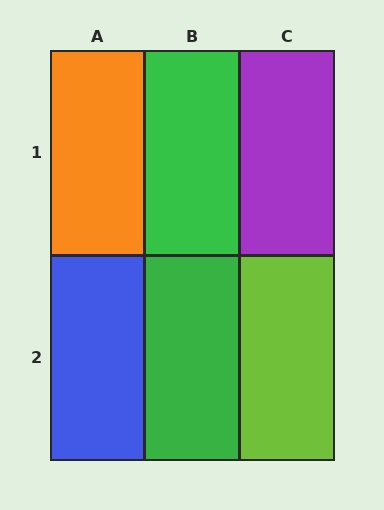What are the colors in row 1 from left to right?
Orange, green, purple.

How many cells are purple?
1 cell is purple.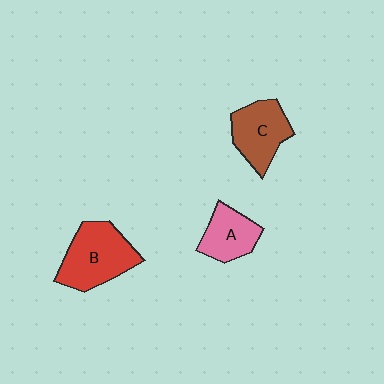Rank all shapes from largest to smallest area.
From largest to smallest: B (red), C (brown), A (pink).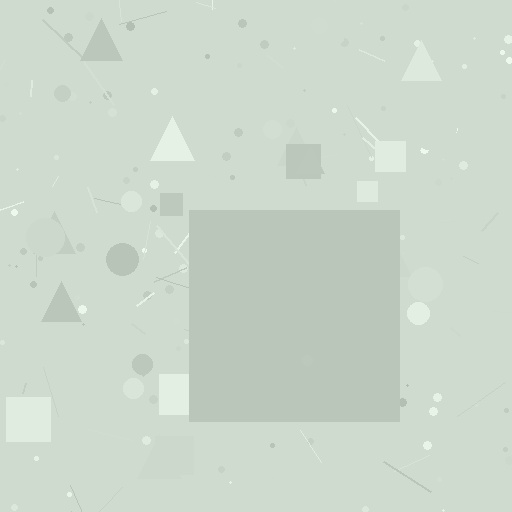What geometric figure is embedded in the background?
A square is embedded in the background.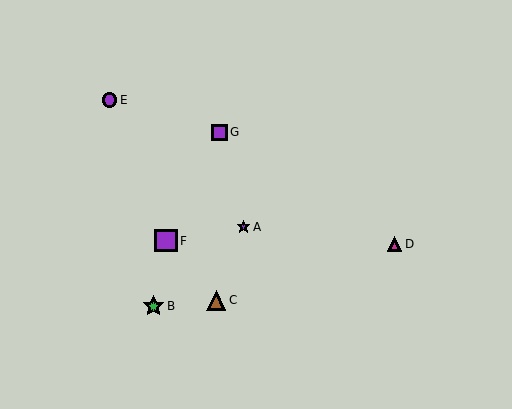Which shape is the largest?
The purple square (labeled F) is the largest.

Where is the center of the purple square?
The center of the purple square is at (219, 132).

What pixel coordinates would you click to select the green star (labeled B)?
Click at (154, 306) to select the green star B.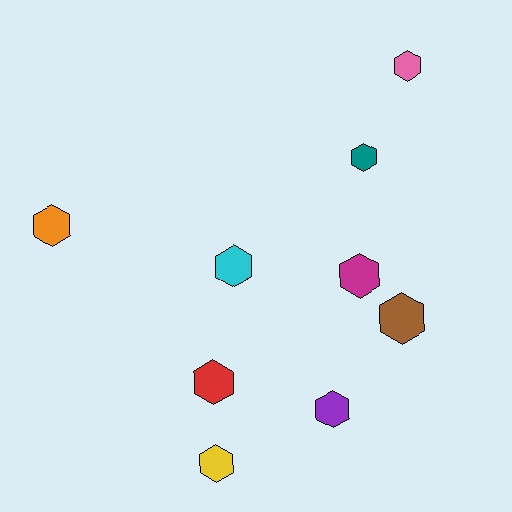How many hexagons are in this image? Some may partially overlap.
There are 9 hexagons.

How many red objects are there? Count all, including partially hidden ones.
There is 1 red object.